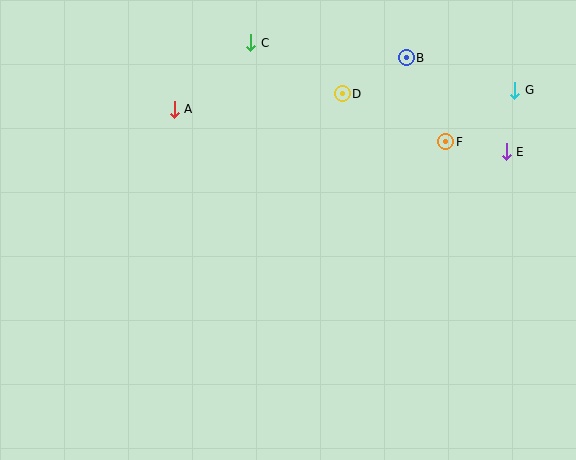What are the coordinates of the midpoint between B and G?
The midpoint between B and G is at (460, 74).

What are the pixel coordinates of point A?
Point A is at (174, 109).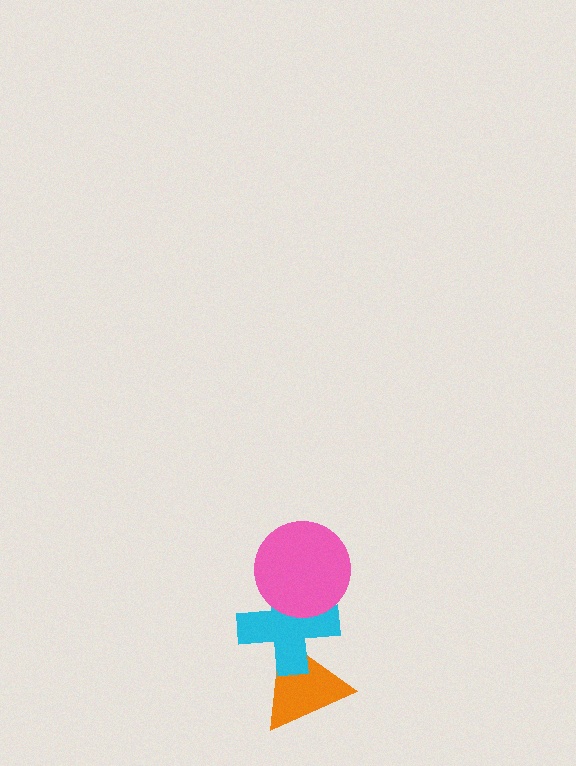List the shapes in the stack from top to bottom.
From top to bottom: the pink circle, the cyan cross, the orange triangle.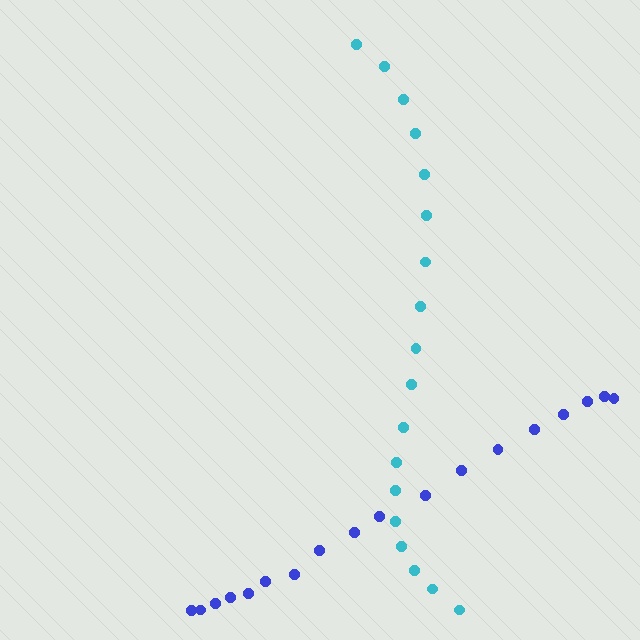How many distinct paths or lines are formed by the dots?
There are 2 distinct paths.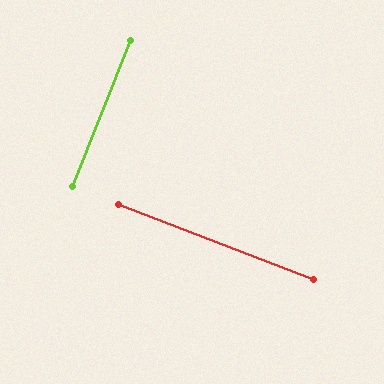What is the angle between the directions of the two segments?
Approximately 89 degrees.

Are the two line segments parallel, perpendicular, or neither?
Perpendicular — they meet at approximately 89°.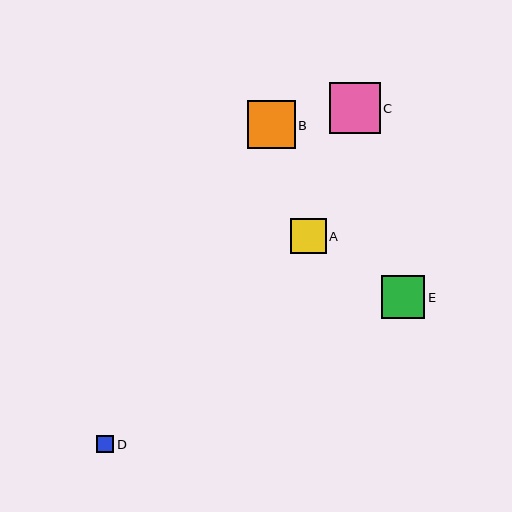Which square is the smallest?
Square D is the smallest with a size of approximately 17 pixels.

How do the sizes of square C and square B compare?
Square C and square B are approximately the same size.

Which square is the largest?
Square C is the largest with a size of approximately 51 pixels.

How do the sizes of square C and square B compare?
Square C and square B are approximately the same size.